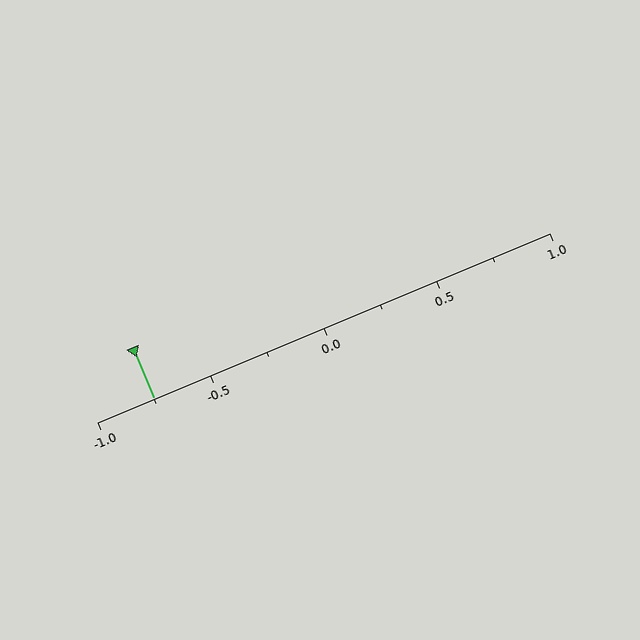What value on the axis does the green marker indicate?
The marker indicates approximately -0.75.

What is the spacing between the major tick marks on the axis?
The major ticks are spaced 0.5 apart.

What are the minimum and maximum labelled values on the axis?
The axis runs from -1.0 to 1.0.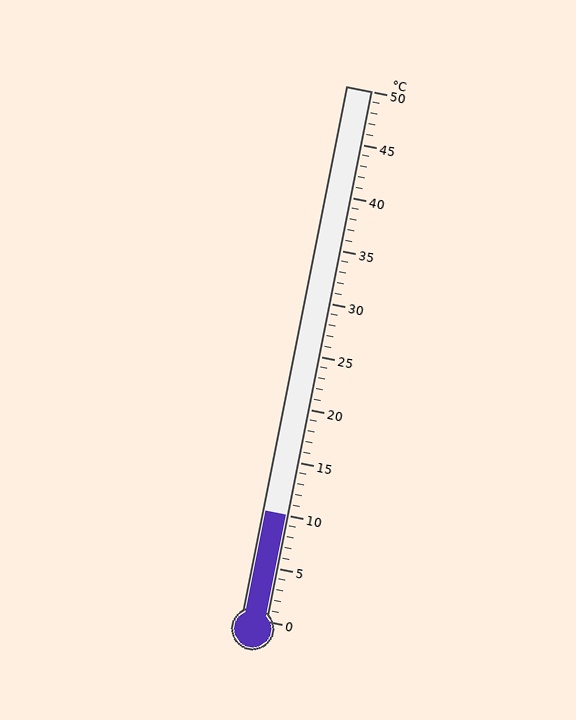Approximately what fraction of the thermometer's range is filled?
The thermometer is filled to approximately 20% of its range.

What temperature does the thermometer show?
The thermometer shows approximately 10°C.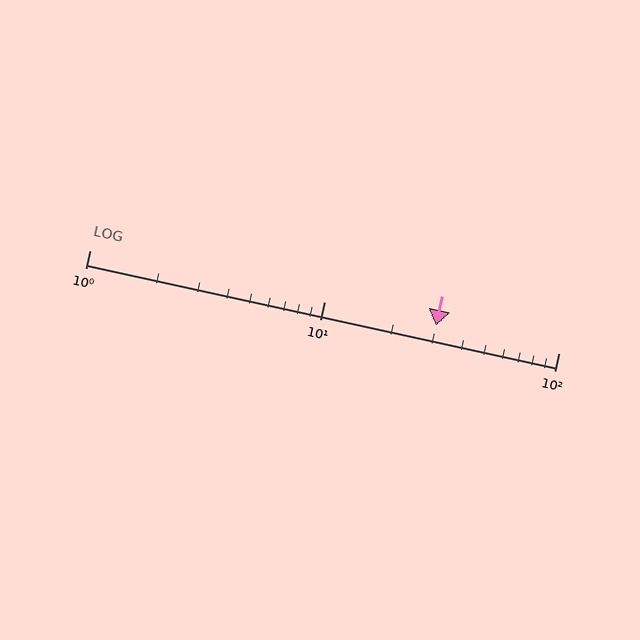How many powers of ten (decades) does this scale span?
The scale spans 2 decades, from 1 to 100.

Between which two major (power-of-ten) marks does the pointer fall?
The pointer is between 10 and 100.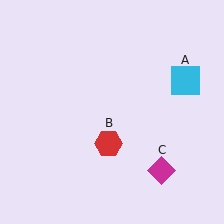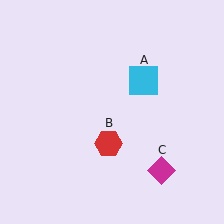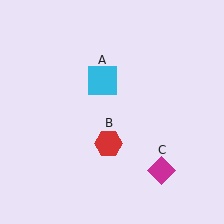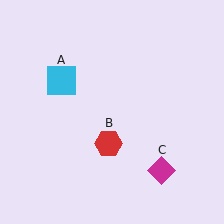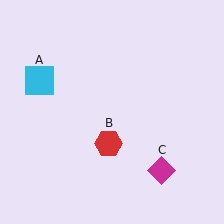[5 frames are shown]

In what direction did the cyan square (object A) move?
The cyan square (object A) moved left.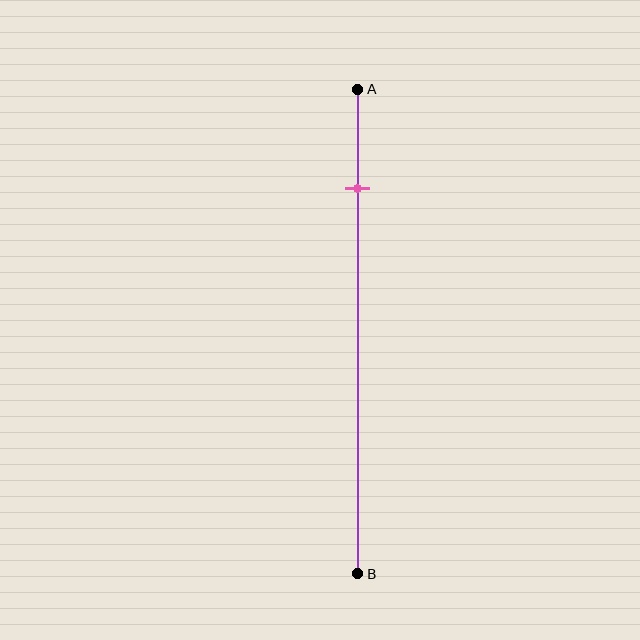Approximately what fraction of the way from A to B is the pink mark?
The pink mark is approximately 20% of the way from A to B.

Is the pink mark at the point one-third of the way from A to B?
No, the mark is at about 20% from A, not at the 33% one-third point.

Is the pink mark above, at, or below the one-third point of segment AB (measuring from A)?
The pink mark is above the one-third point of segment AB.